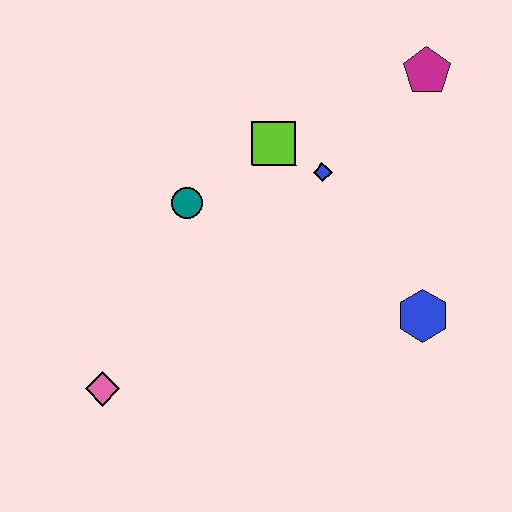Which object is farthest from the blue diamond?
The pink diamond is farthest from the blue diamond.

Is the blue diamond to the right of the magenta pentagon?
No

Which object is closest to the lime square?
The blue diamond is closest to the lime square.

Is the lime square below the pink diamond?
No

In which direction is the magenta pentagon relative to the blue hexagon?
The magenta pentagon is above the blue hexagon.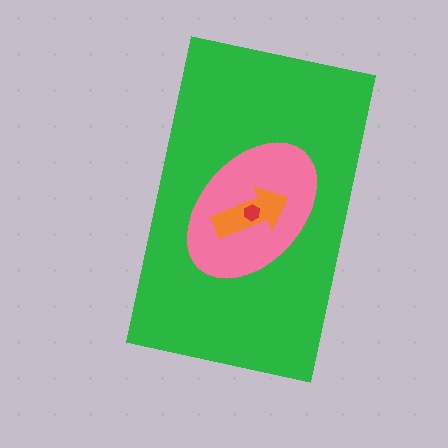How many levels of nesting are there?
4.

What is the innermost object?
The red hexagon.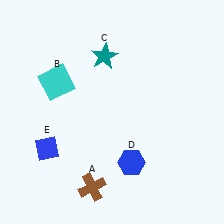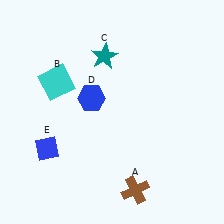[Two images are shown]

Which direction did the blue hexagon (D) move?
The blue hexagon (D) moved up.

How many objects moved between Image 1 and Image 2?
2 objects moved between the two images.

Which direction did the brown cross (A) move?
The brown cross (A) moved right.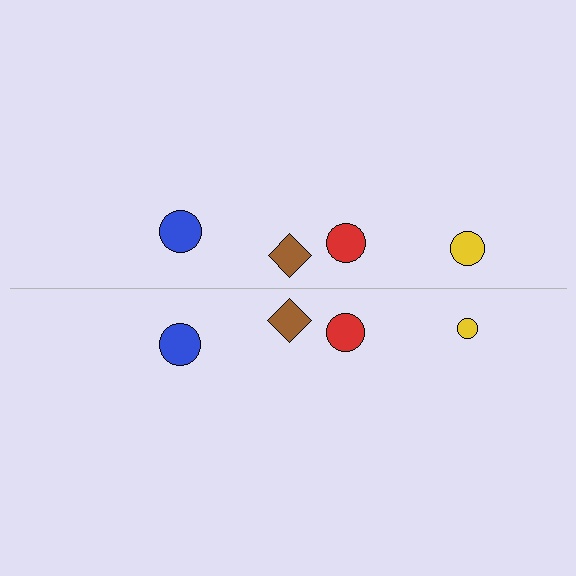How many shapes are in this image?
There are 8 shapes in this image.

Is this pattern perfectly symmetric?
No, the pattern is not perfectly symmetric. The yellow circle on the bottom side has a different size than its mirror counterpart.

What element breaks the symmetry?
The yellow circle on the bottom side has a different size than its mirror counterpart.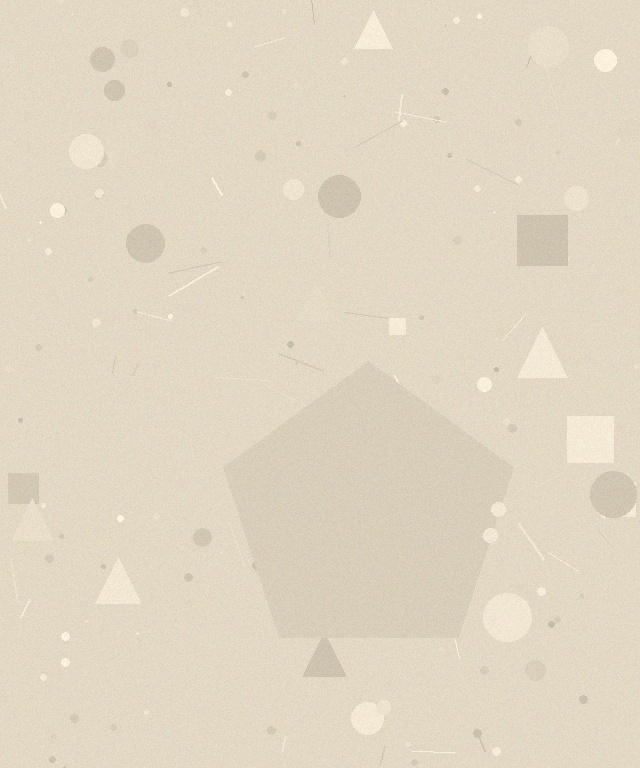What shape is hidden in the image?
A pentagon is hidden in the image.